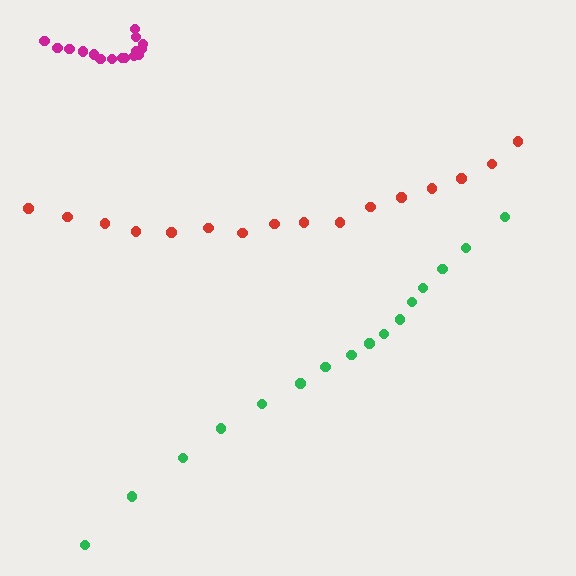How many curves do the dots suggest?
There are 3 distinct paths.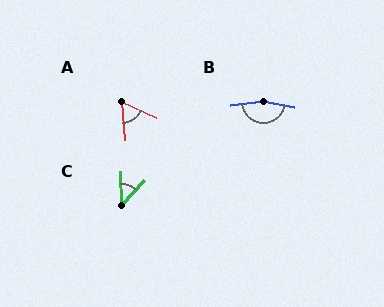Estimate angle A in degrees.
Approximately 62 degrees.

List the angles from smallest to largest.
C (46°), A (62°), B (164°).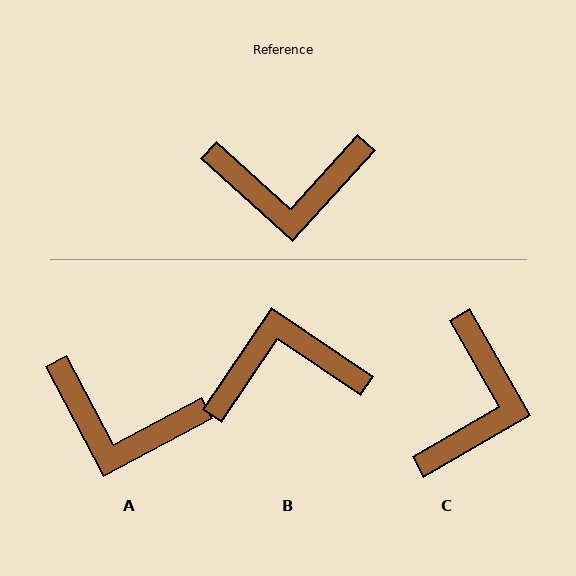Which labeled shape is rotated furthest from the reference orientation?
B, about 172 degrees away.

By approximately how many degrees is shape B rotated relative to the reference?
Approximately 172 degrees clockwise.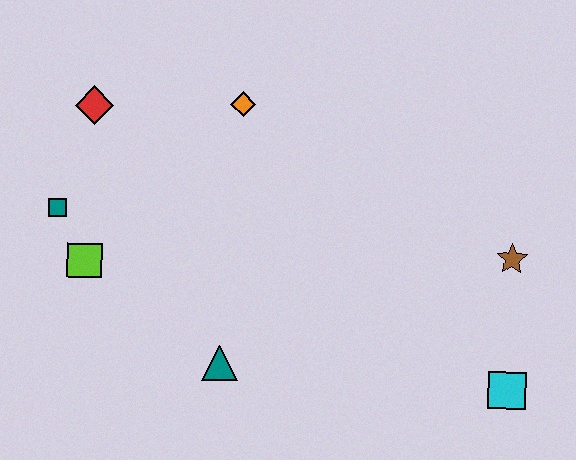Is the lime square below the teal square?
Yes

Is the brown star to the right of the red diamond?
Yes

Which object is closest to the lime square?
The teal square is closest to the lime square.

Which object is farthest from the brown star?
The teal square is farthest from the brown star.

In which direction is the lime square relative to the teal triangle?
The lime square is to the left of the teal triangle.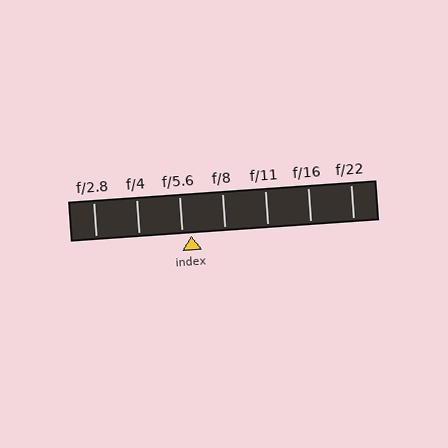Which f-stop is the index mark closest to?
The index mark is closest to f/5.6.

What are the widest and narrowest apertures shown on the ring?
The widest aperture shown is f/2.8 and the narrowest is f/22.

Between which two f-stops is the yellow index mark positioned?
The index mark is between f/5.6 and f/8.